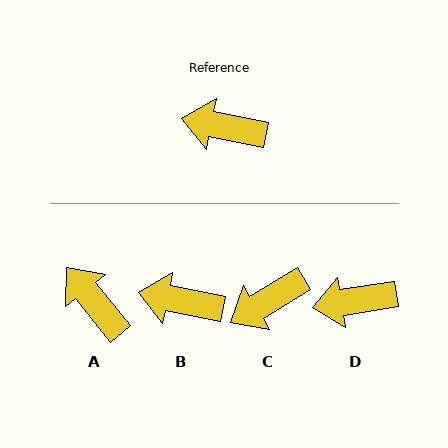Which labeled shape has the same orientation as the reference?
B.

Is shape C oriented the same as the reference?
No, it is off by about 42 degrees.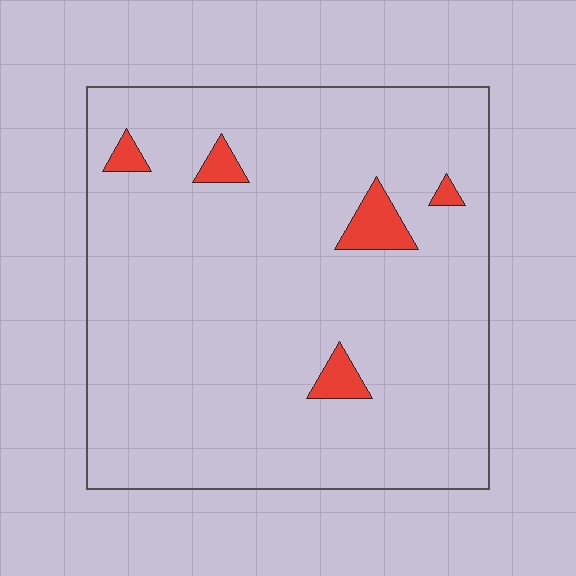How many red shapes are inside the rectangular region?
5.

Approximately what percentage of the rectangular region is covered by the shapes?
Approximately 5%.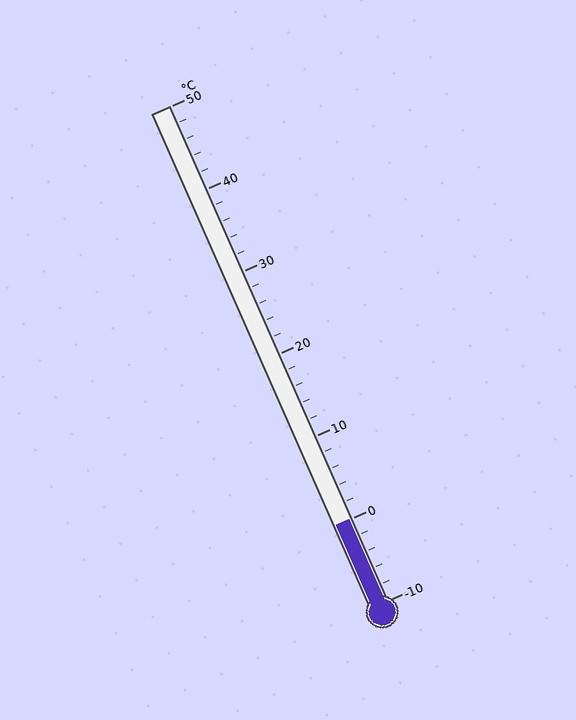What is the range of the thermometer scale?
The thermometer scale ranges from -10°C to 50°C.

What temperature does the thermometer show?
The thermometer shows approximately 0°C.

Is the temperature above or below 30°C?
The temperature is below 30°C.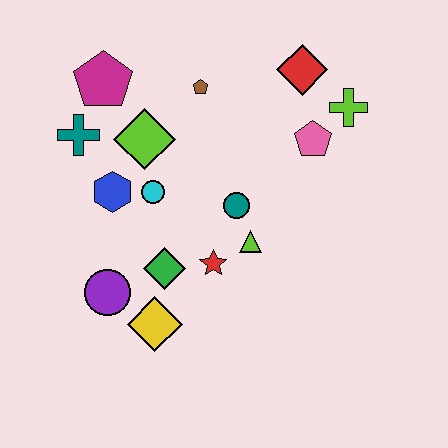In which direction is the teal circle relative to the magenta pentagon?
The teal circle is to the right of the magenta pentagon.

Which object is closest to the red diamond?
The lime cross is closest to the red diamond.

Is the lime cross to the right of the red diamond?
Yes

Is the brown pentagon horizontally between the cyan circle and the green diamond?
No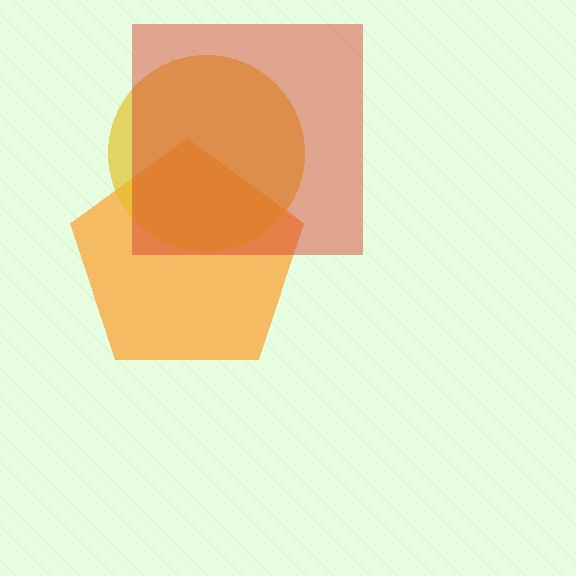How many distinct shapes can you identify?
There are 3 distinct shapes: an orange pentagon, a yellow circle, a red square.